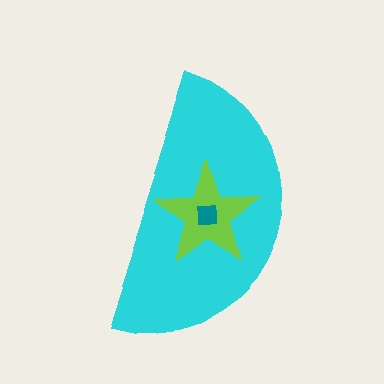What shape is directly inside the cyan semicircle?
The lime star.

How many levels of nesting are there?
3.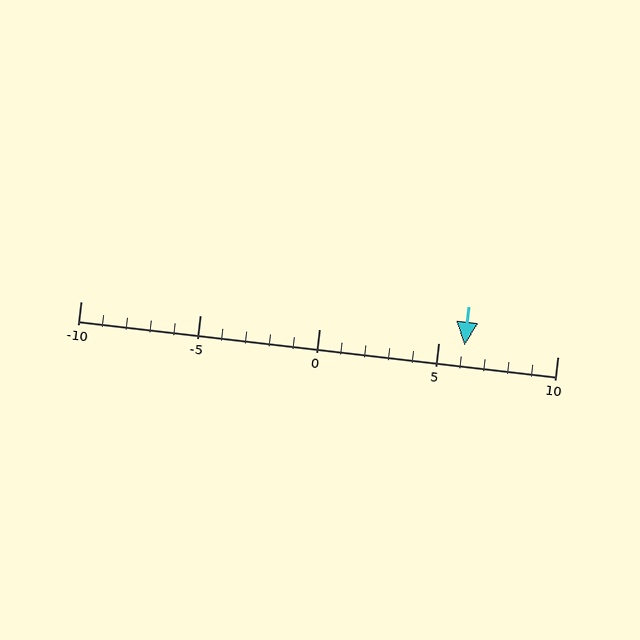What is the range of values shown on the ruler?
The ruler shows values from -10 to 10.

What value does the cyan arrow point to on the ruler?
The cyan arrow points to approximately 6.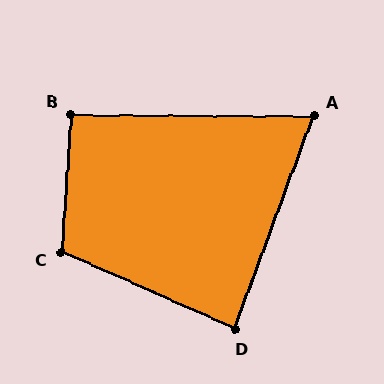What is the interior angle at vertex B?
Approximately 94 degrees (approximately right).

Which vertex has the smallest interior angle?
A, at approximately 70 degrees.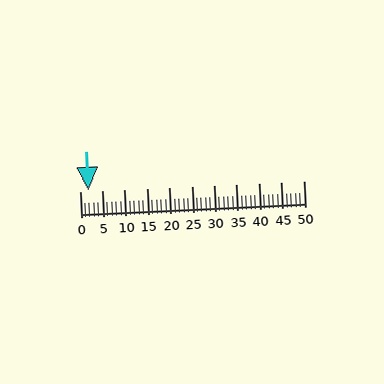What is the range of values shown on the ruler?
The ruler shows values from 0 to 50.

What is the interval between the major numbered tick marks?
The major tick marks are spaced 5 units apart.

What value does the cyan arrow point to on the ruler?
The cyan arrow points to approximately 2.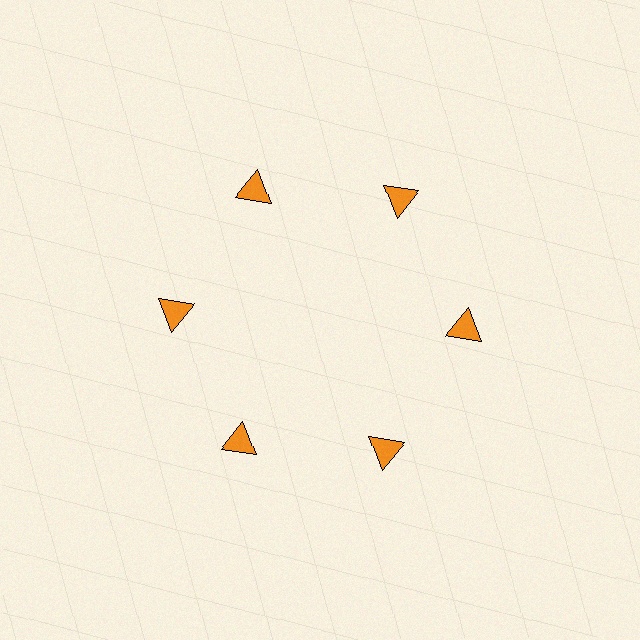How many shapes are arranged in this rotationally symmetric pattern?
There are 6 shapes, arranged in 6 groups of 1.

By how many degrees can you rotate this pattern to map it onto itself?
The pattern maps onto itself every 60 degrees of rotation.